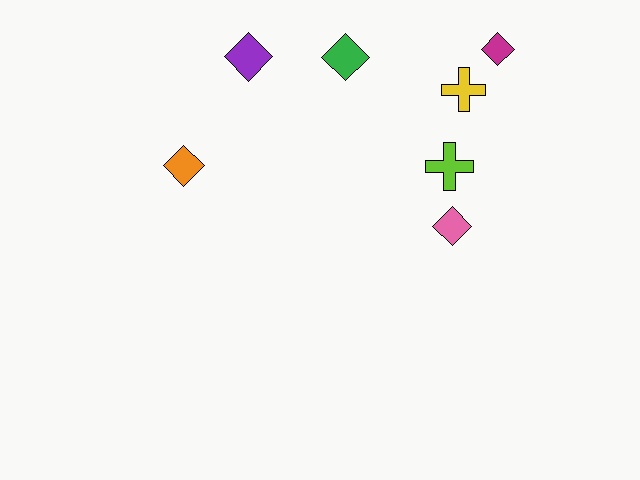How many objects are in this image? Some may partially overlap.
There are 7 objects.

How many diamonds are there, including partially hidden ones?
There are 5 diamonds.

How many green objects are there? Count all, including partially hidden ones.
There is 1 green object.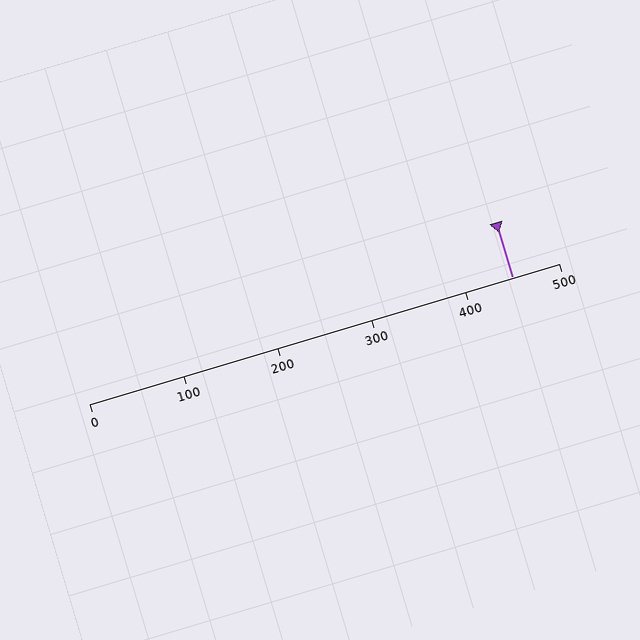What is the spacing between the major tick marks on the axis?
The major ticks are spaced 100 apart.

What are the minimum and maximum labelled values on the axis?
The axis runs from 0 to 500.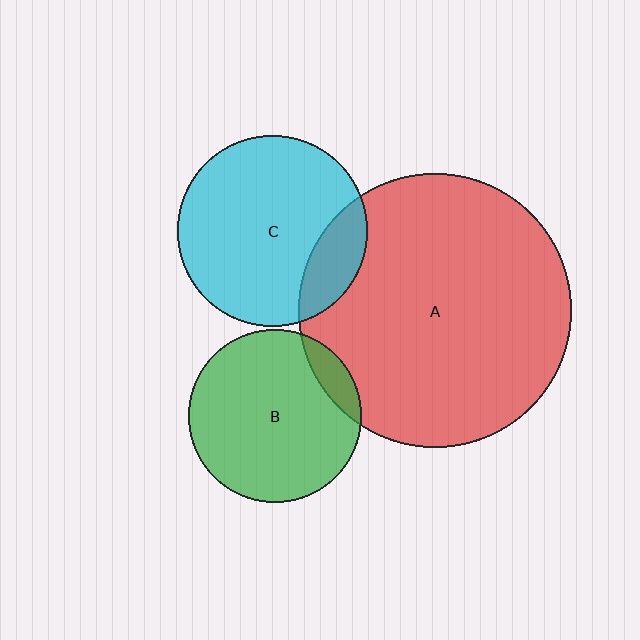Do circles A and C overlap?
Yes.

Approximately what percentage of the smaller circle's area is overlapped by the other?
Approximately 20%.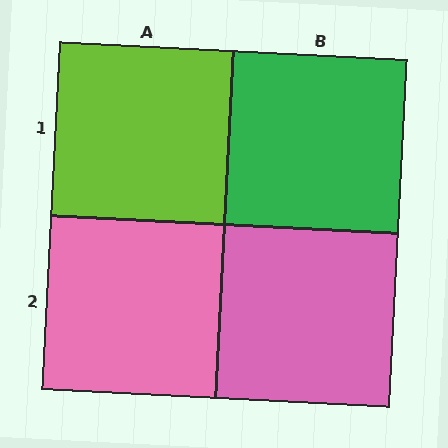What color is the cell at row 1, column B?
Green.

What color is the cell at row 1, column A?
Lime.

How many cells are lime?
1 cell is lime.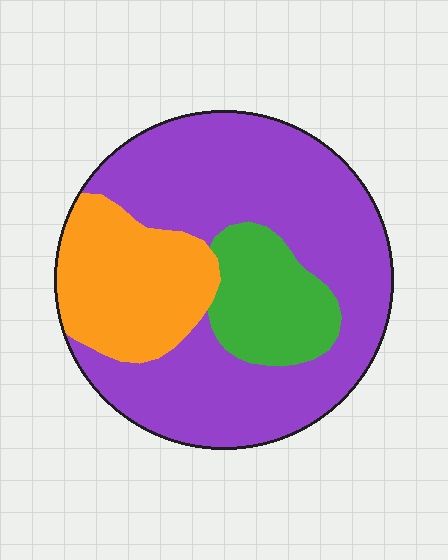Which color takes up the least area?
Green, at roughly 15%.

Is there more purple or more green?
Purple.